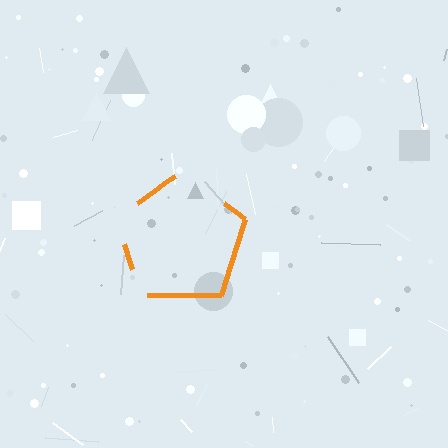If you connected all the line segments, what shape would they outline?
They would outline a pentagon.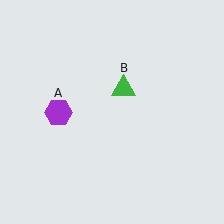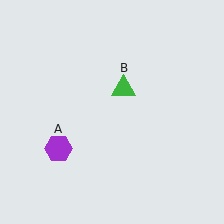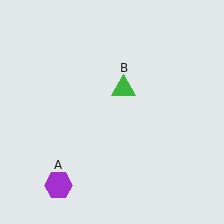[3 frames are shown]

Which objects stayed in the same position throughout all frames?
Green triangle (object B) remained stationary.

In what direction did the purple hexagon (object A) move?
The purple hexagon (object A) moved down.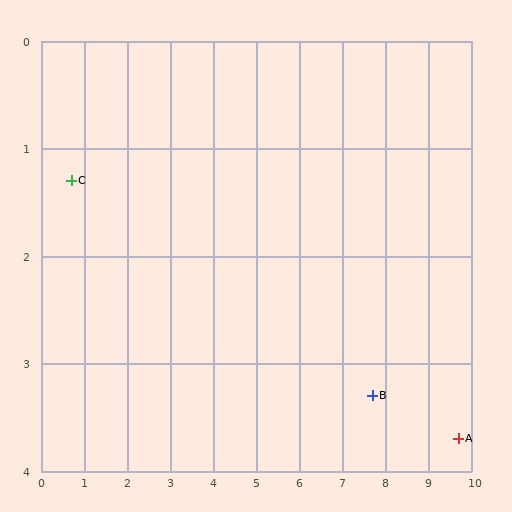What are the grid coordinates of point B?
Point B is at approximately (7.7, 3.3).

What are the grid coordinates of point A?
Point A is at approximately (9.7, 3.7).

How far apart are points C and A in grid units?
Points C and A are about 9.3 grid units apart.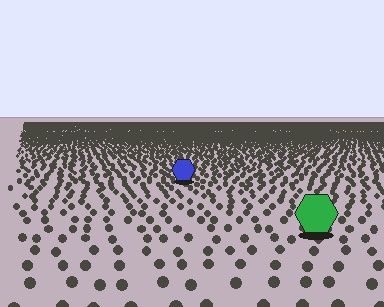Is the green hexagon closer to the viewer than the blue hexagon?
Yes. The green hexagon is closer — you can tell from the texture gradient: the ground texture is coarser near it.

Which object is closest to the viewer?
The green hexagon is closest. The texture marks near it are larger and more spread out.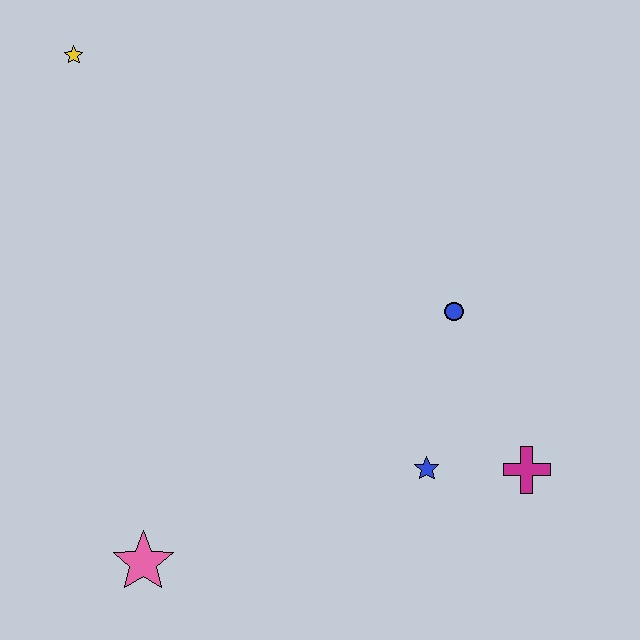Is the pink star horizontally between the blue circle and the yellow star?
Yes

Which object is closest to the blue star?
The magenta cross is closest to the blue star.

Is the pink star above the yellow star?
No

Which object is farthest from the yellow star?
The magenta cross is farthest from the yellow star.